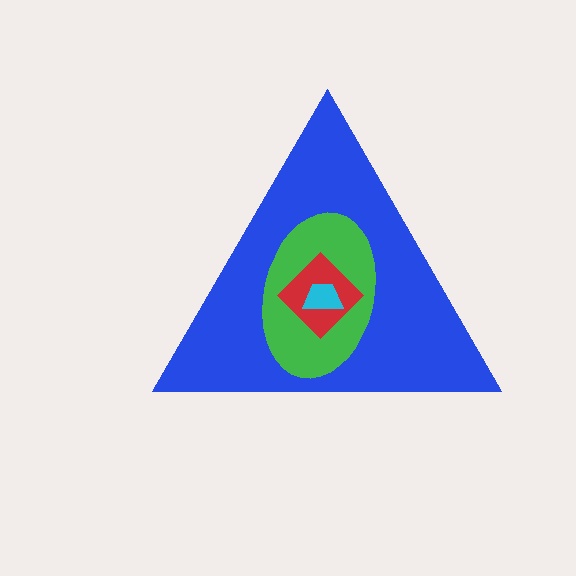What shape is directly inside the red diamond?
The cyan trapezoid.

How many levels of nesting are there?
4.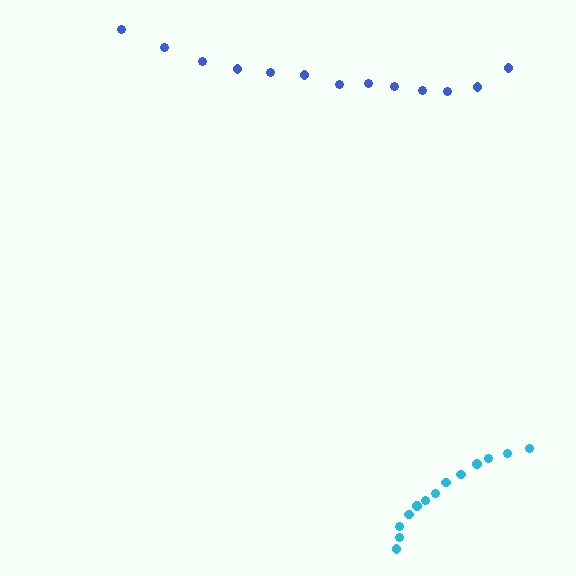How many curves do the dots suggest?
There are 2 distinct paths.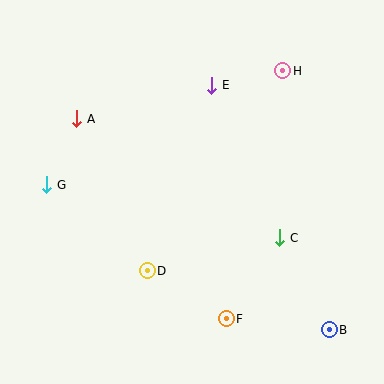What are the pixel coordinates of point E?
Point E is at (212, 85).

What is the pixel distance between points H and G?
The distance between H and G is 262 pixels.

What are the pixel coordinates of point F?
Point F is at (226, 319).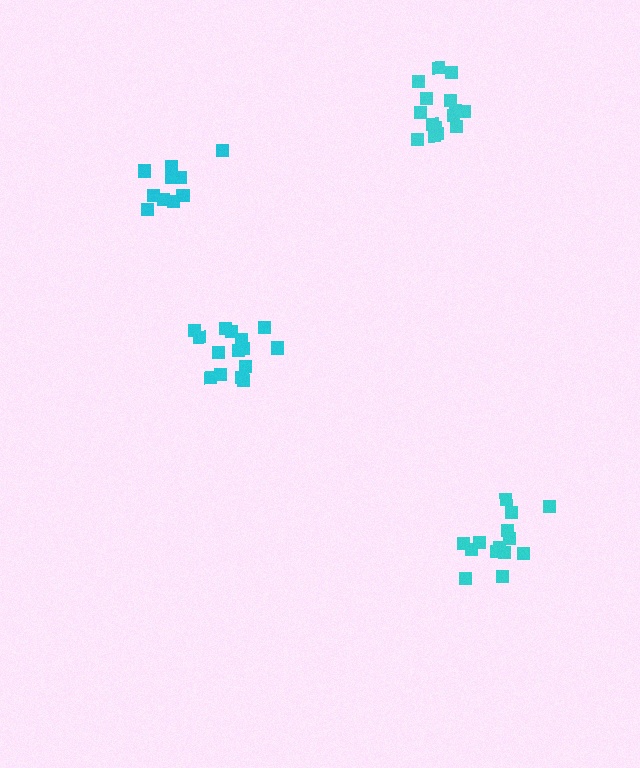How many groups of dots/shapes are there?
There are 4 groups.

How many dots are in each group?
Group 1: 15 dots, Group 2: 10 dots, Group 3: 14 dots, Group 4: 15 dots (54 total).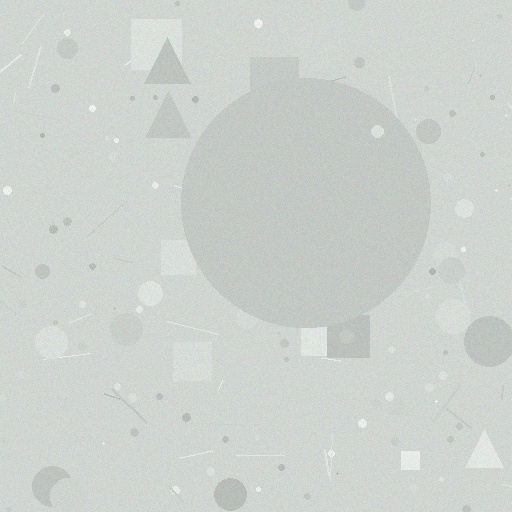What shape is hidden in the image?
A circle is hidden in the image.